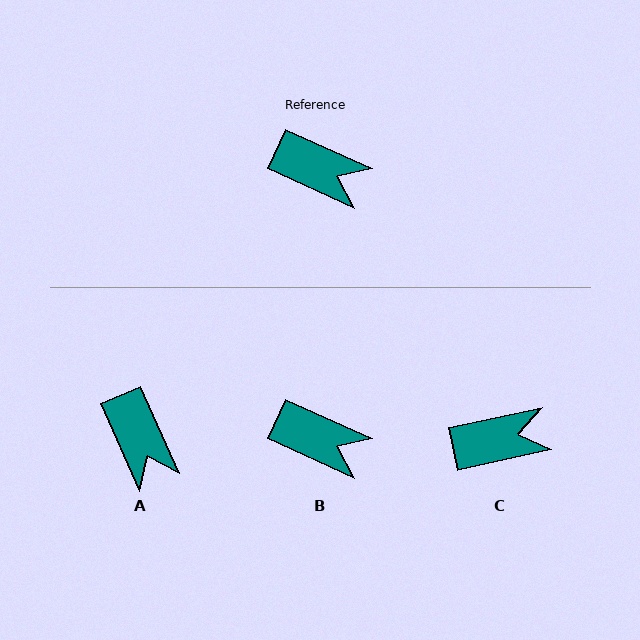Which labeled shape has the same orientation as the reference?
B.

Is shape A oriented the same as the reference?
No, it is off by about 41 degrees.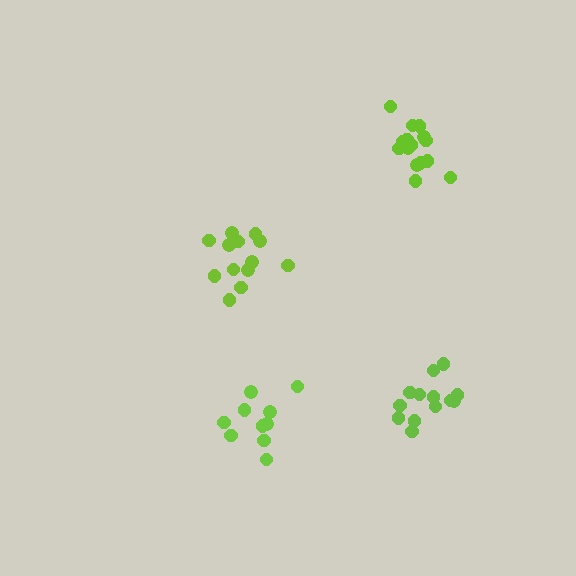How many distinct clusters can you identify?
There are 4 distinct clusters.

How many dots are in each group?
Group 1: 13 dots, Group 2: 13 dots, Group 3: 10 dots, Group 4: 15 dots (51 total).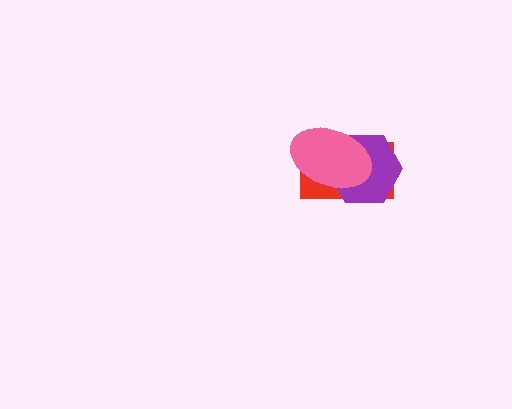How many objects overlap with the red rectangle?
2 objects overlap with the red rectangle.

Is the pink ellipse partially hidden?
No, no other shape covers it.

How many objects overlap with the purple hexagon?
2 objects overlap with the purple hexagon.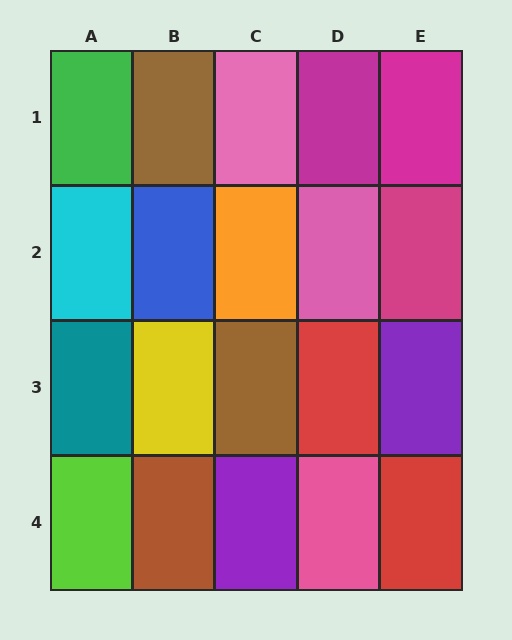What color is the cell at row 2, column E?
Magenta.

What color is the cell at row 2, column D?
Pink.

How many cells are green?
1 cell is green.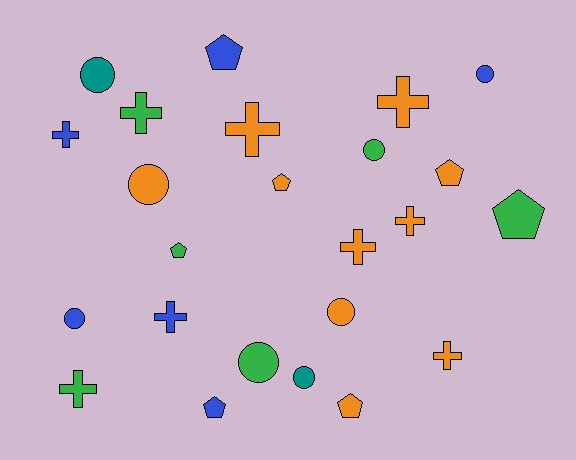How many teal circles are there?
There are 2 teal circles.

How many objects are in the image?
There are 24 objects.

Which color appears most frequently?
Orange, with 10 objects.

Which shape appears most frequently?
Cross, with 9 objects.